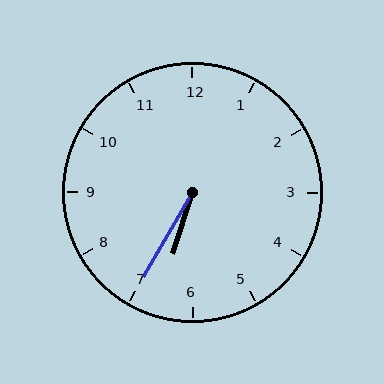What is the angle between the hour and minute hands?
Approximately 12 degrees.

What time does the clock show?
6:35.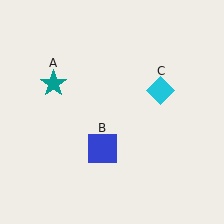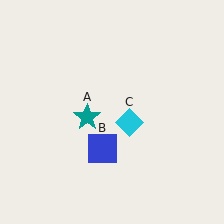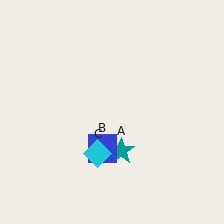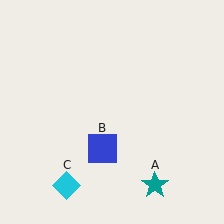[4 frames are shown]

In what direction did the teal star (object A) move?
The teal star (object A) moved down and to the right.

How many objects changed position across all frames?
2 objects changed position: teal star (object A), cyan diamond (object C).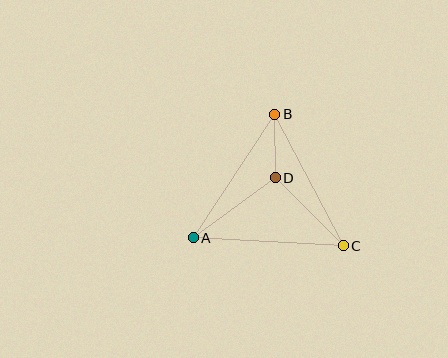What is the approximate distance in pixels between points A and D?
The distance between A and D is approximately 102 pixels.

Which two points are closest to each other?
Points B and D are closest to each other.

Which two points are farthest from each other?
Points A and C are farthest from each other.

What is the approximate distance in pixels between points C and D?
The distance between C and D is approximately 96 pixels.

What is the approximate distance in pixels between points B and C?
The distance between B and C is approximately 148 pixels.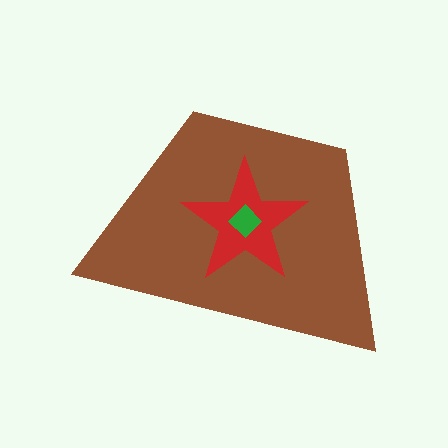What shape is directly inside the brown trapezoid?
The red star.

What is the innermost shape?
The green diamond.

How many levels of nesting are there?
3.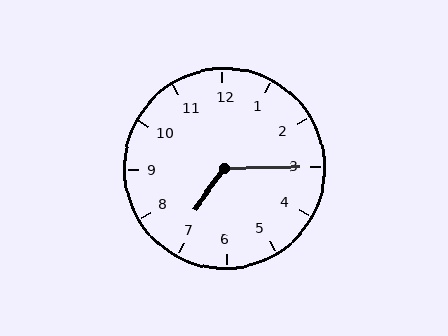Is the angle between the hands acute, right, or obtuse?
It is obtuse.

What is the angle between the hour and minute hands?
Approximately 128 degrees.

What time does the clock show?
7:15.